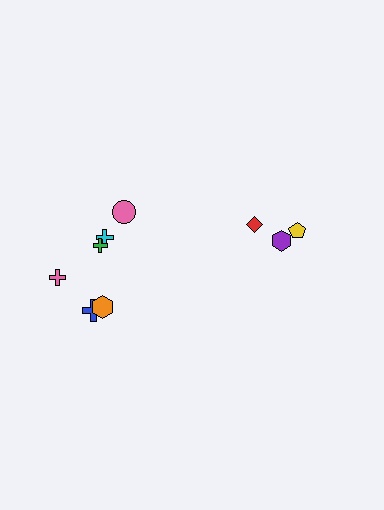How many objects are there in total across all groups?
There are 9 objects.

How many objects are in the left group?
There are 6 objects.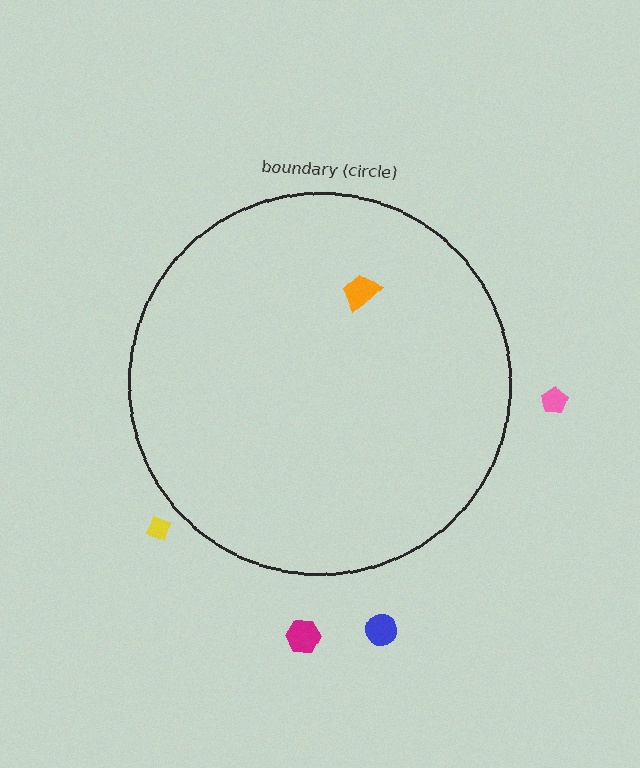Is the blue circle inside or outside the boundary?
Outside.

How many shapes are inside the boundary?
1 inside, 4 outside.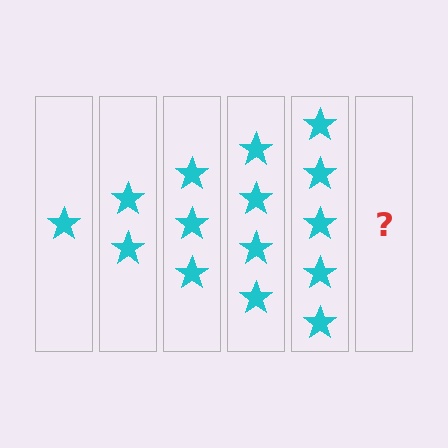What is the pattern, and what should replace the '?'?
The pattern is that each step adds one more star. The '?' should be 6 stars.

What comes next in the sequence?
The next element should be 6 stars.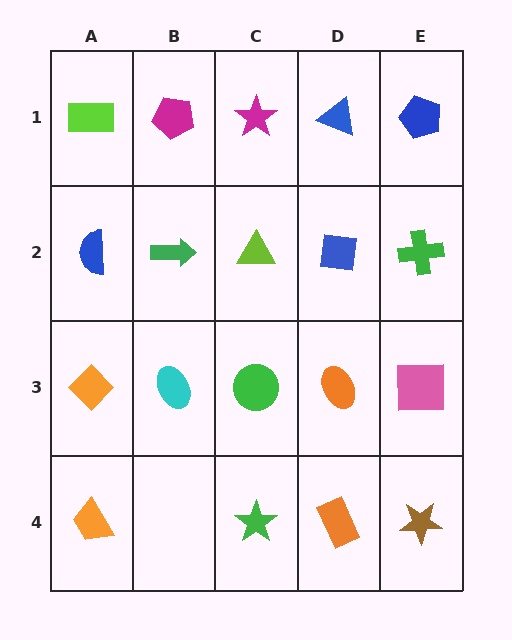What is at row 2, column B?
A green arrow.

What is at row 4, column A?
An orange trapezoid.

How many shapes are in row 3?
5 shapes.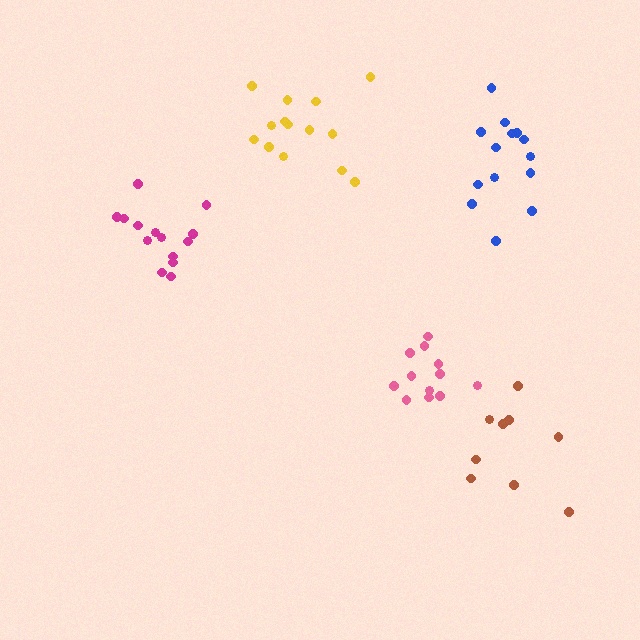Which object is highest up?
The yellow cluster is topmost.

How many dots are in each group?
Group 1: 12 dots, Group 2: 14 dots, Group 3: 14 dots, Group 4: 9 dots, Group 5: 14 dots (63 total).